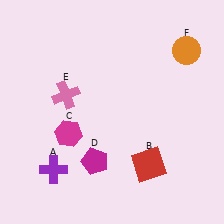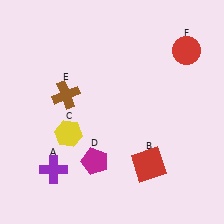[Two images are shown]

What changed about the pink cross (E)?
In Image 1, E is pink. In Image 2, it changed to brown.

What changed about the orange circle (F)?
In Image 1, F is orange. In Image 2, it changed to red.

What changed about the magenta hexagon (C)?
In Image 1, C is magenta. In Image 2, it changed to yellow.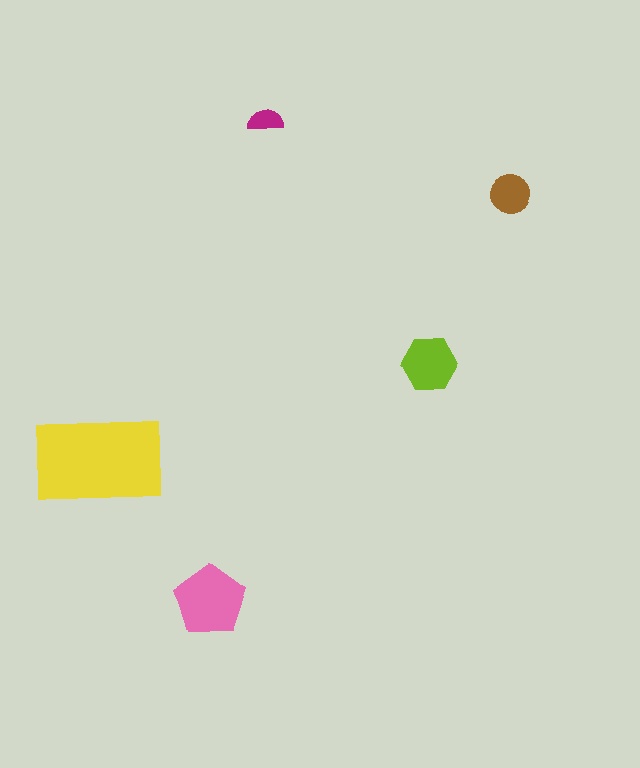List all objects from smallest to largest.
The magenta semicircle, the brown circle, the lime hexagon, the pink pentagon, the yellow rectangle.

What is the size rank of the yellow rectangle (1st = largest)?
1st.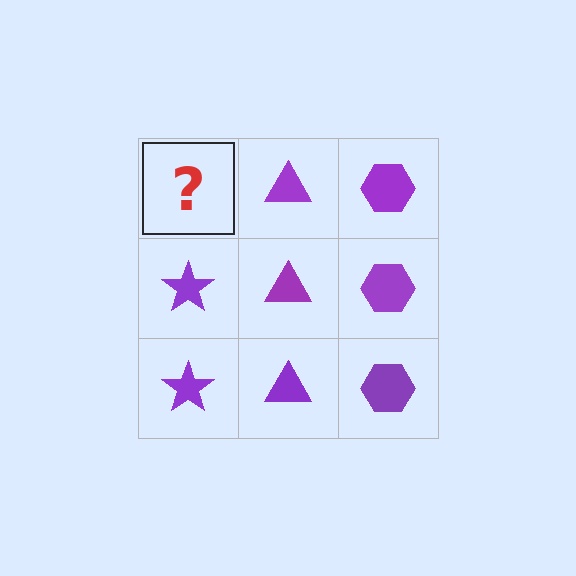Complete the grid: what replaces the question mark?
The question mark should be replaced with a purple star.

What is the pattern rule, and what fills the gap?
The rule is that each column has a consistent shape. The gap should be filled with a purple star.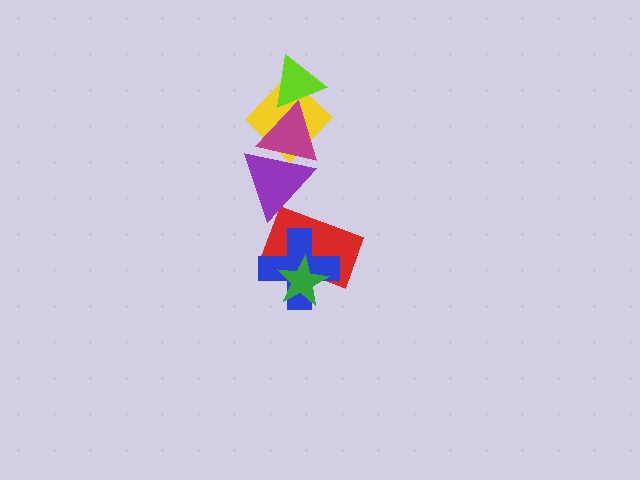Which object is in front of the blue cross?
The green star is in front of the blue cross.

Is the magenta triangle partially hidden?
Yes, it is partially covered by another shape.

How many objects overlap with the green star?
2 objects overlap with the green star.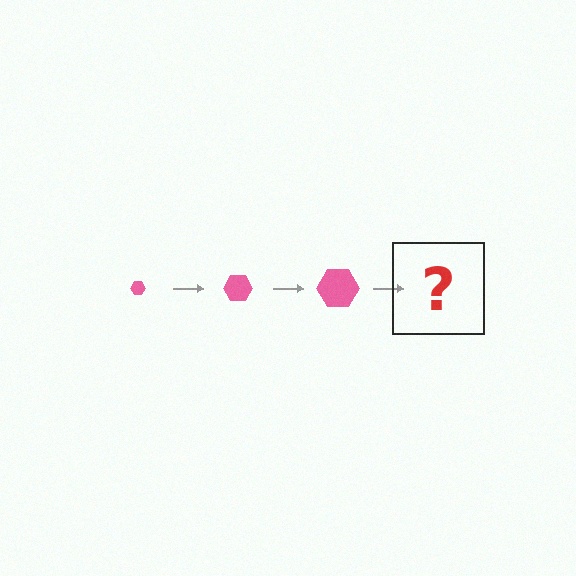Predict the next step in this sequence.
The next step is a pink hexagon, larger than the previous one.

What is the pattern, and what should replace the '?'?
The pattern is that the hexagon gets progressively larger each step. The '?' should be a pink hexagon, larger than the previous one.